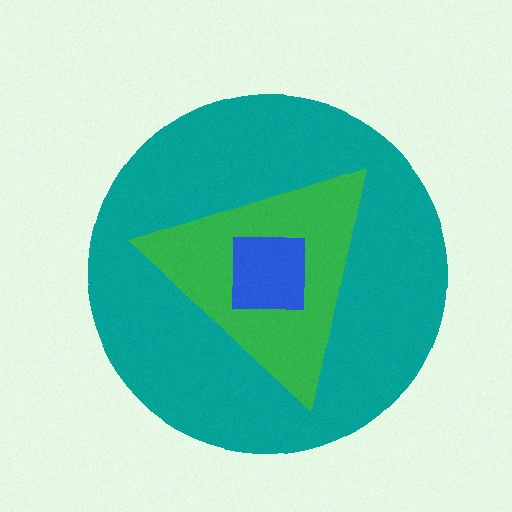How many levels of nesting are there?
3.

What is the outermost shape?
The teal circle.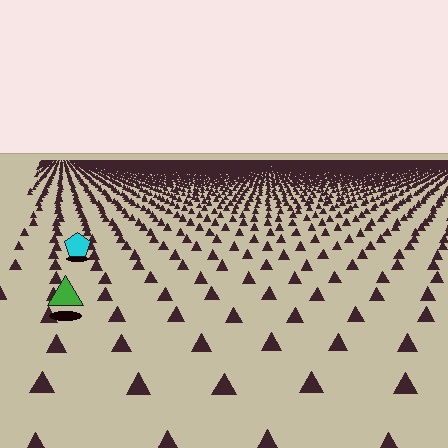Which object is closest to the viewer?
The green triangle is closest. The texture marks near it are larger and more spread out.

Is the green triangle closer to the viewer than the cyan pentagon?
Yes. The green triangle is closer — you can tell from the texture gradient: the ground texture is coarser near it.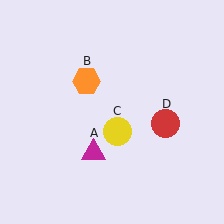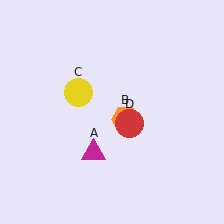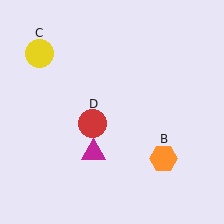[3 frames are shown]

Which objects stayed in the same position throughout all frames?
Magenta triangle (object A) remained stationary.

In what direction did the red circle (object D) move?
The red circle (object D) moved left.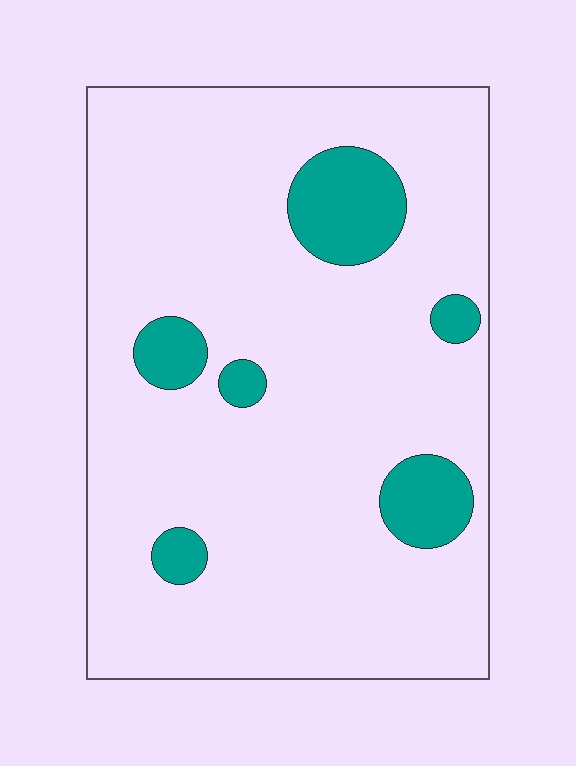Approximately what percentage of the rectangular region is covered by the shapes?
Approximately 10%.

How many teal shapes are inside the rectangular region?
6.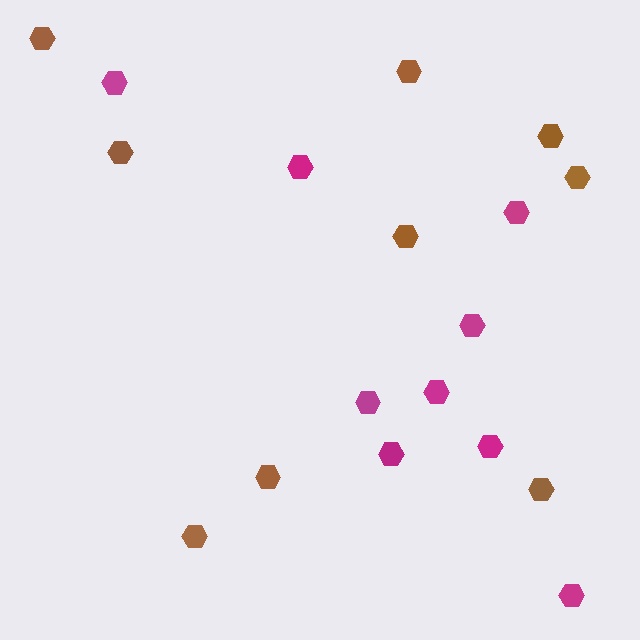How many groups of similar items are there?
There are 2 groups: one group of magenta hexagons (9) and one group of brown hexagons (9).